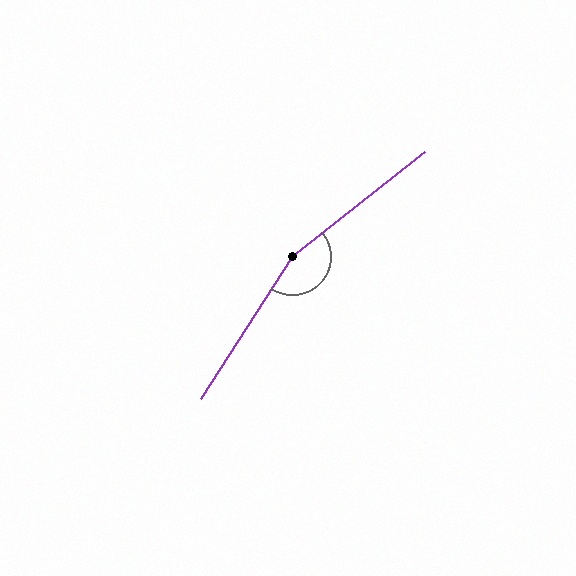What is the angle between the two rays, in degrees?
Approximately 161 degrees.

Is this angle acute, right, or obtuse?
It is obtuse.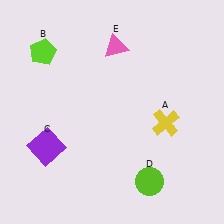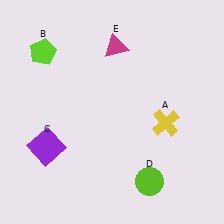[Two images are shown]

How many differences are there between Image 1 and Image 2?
There is 1 difference between the two images.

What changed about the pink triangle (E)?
In Image 1, E is pink. In Image 2, it changed to magenta.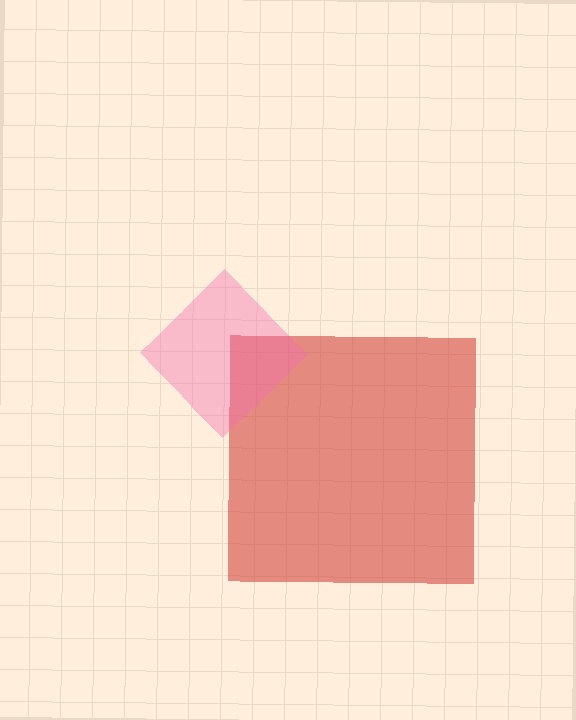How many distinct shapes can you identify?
There are 2 distinct shapes: a red square, a pink diamond.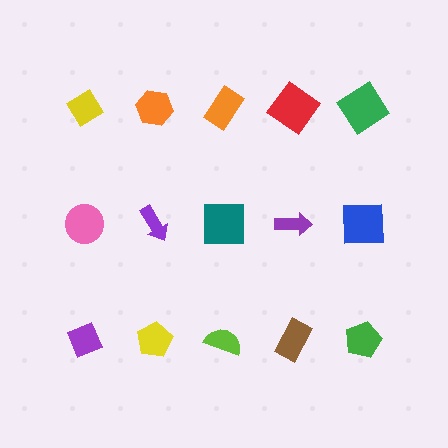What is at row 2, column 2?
A purple arrow.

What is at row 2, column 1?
A pink circle.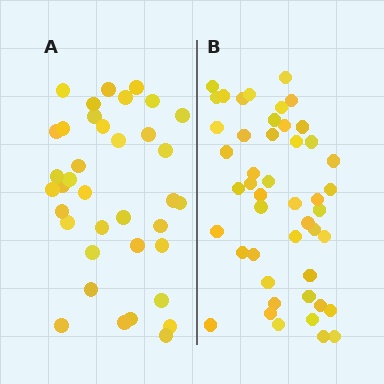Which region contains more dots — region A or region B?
Region B (the right region) has more dots.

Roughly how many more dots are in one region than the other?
Region B has roughly 10 or so more dots than region A.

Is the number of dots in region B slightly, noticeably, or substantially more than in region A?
Region B has noticeably more, but not dramatically so. The ratio is roughly 1.3 to 1.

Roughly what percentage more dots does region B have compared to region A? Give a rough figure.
About 25% more.